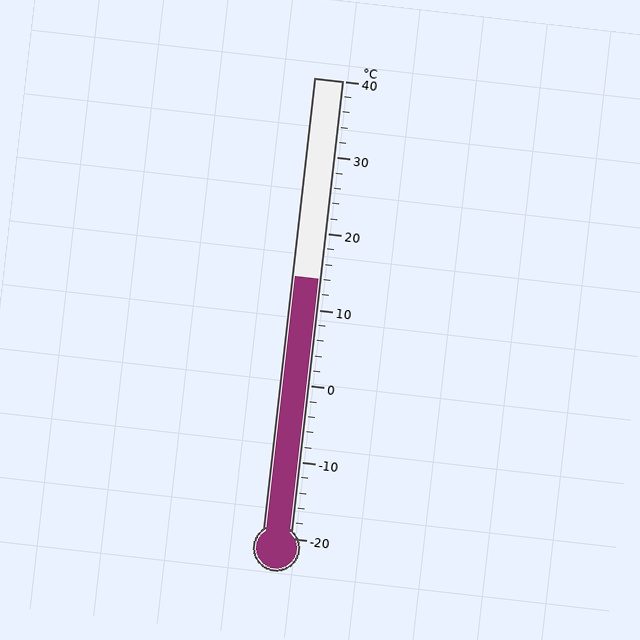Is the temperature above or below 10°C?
The temperature is above 10°C.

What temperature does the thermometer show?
The thermometer shows approximately 14°C.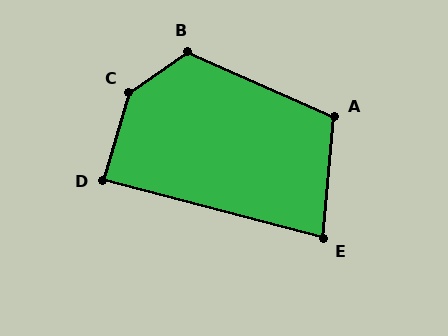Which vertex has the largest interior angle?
C, at approximately 141 degrees.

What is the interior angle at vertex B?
Approximately 122 degrees (obtuse).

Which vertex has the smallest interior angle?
E, at approximately 80 degrees.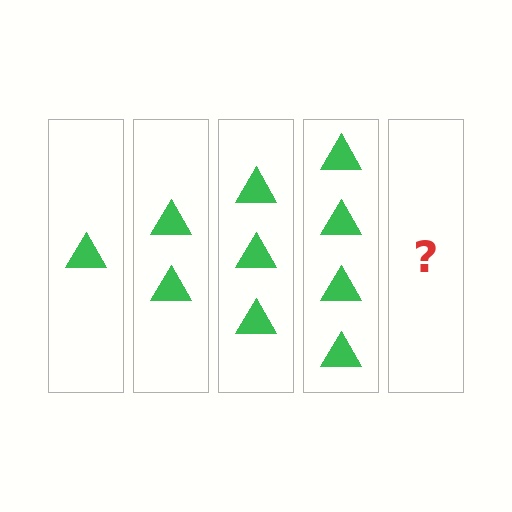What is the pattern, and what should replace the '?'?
The pattern is that each step adds one more triangle. The '?' should be 5 triangles.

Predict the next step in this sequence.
The next step is 5 triangles.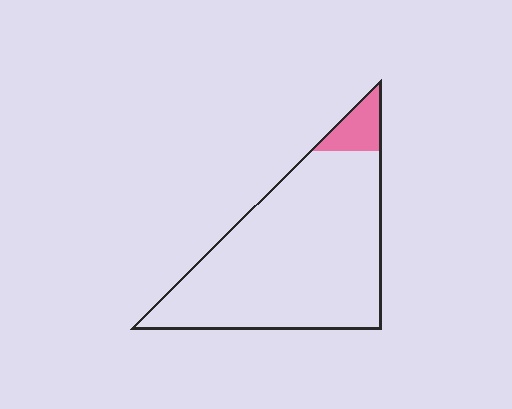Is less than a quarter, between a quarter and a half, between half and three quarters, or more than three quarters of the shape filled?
Less than a quarter.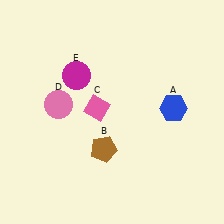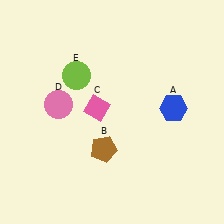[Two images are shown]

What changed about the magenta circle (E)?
In Image 1, E is magenta. In Image 2, it changed to lime.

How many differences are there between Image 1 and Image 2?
There is 1 difference between the two images.